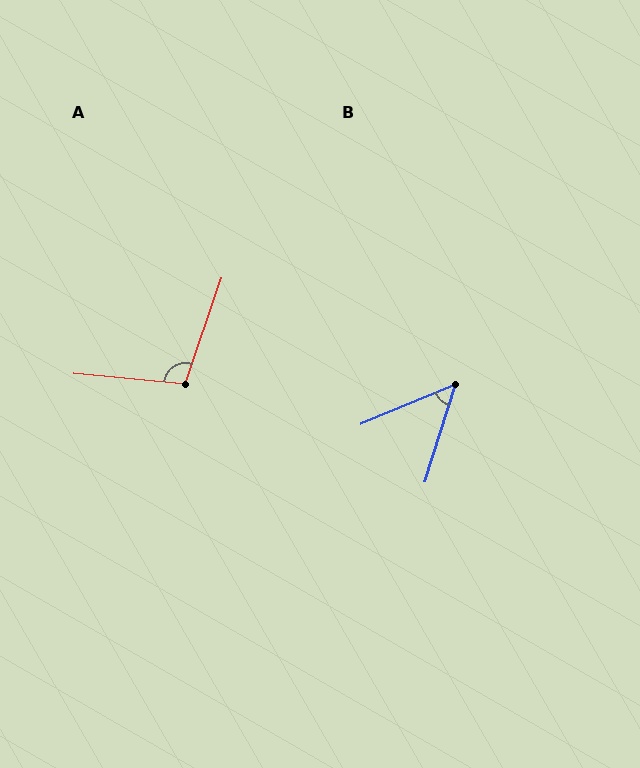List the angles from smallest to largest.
B (50°), A (103°).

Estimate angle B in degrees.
Approximately 50 degrees.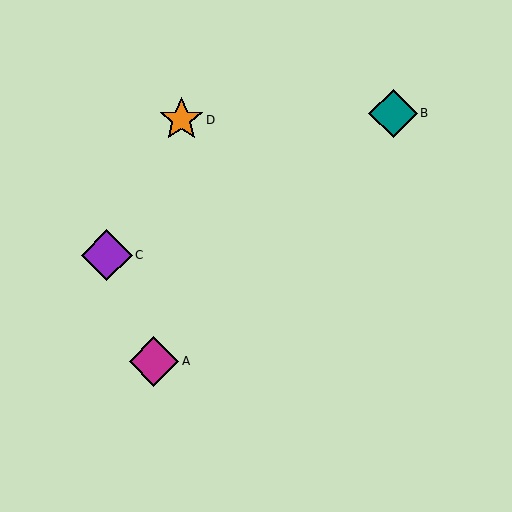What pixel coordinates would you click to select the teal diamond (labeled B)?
Click at (393, 113) to select the teal diamond B.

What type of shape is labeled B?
Shape B is a teal diamond.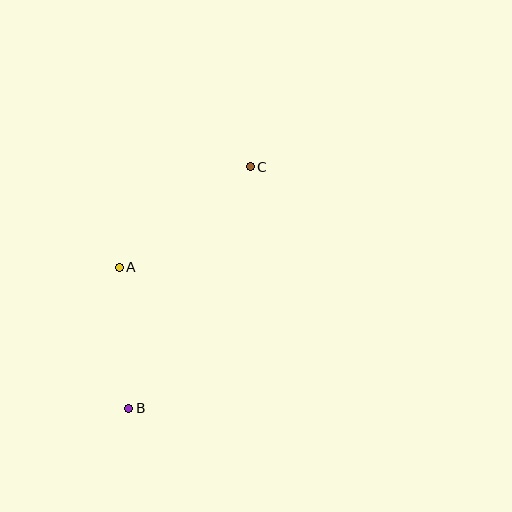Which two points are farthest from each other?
Points B and C are farthest from each other.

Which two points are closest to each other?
Points A and B are closest to each other.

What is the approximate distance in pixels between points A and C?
The distance between A and C is approximately 165 pixels.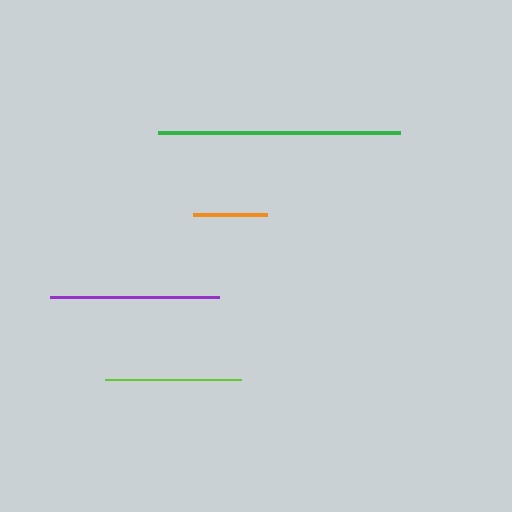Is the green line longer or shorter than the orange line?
The green line is longer than the orange line.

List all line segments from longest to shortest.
From longest to shortest: green, purple, lime, orange.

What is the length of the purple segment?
The purple segment is approximately 169 pixels long.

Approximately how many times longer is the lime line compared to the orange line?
The lime line is approximately 1.8 times the length of the orange line.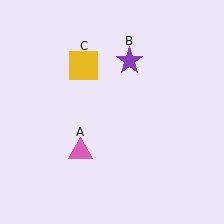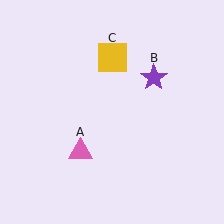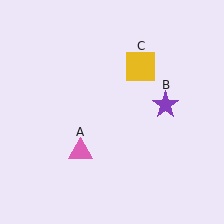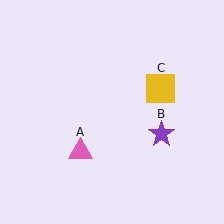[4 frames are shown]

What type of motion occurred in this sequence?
The purple star (object B), yellow square (object C) rotated clockwise around the center of the scene.